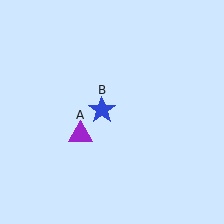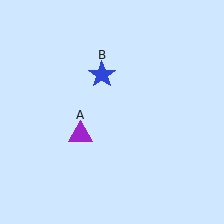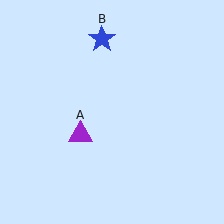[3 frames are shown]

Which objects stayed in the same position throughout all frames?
Purple triangle (object A) remained stationary.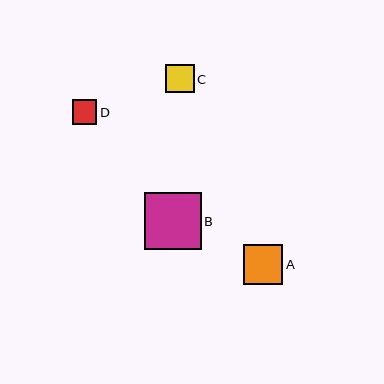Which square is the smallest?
Square D is the smallest with a size of approximately 24 pixels.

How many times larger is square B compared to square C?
Square B is approximately 2.0 times the size of square C.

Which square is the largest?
Square B is the largest with a size of approximately 57 pixels.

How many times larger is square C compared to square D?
Square C is approximately 1.2 times the size of square D.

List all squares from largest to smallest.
From largest to smallest: B, A, C, D.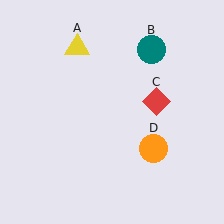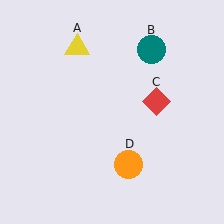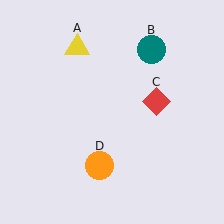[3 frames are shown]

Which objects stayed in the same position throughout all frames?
Yellow triangle (object A) and teal circle (object B) and red diamond (object C) remained stationary.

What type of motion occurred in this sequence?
The orange circle (object D) rotated clockwise around the center of the scene.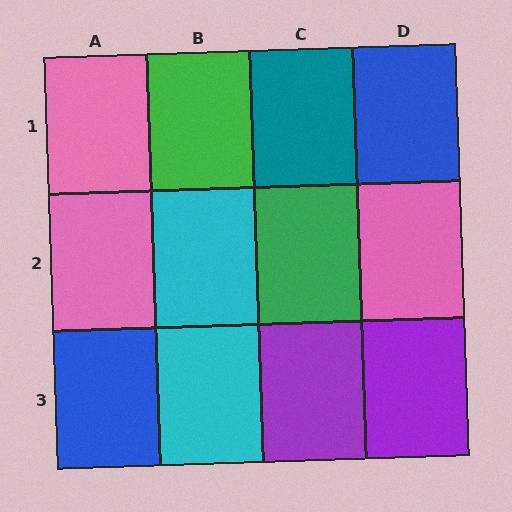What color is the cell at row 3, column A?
Blue.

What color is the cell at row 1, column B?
Green.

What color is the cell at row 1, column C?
Teal.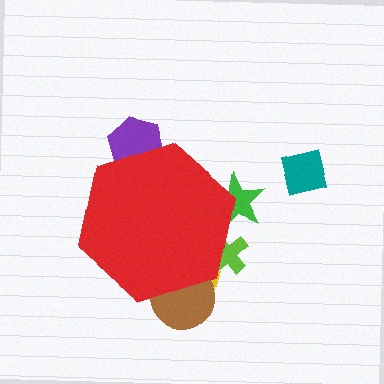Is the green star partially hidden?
Yes, the green star is partially hidden behind the red hexagon.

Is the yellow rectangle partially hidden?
Yes, the yellow rectangle is partially hidden behind the red hexagon.